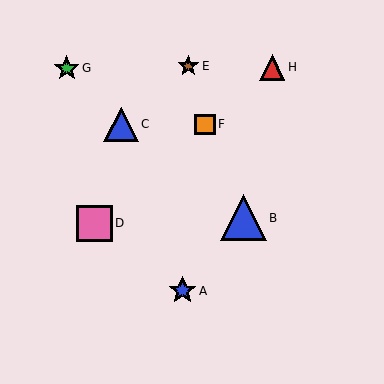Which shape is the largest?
The blue triangle (labeled B) is the largest.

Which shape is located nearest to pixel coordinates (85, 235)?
The pink square (labeled D) at (94, 223) is nearest to that location.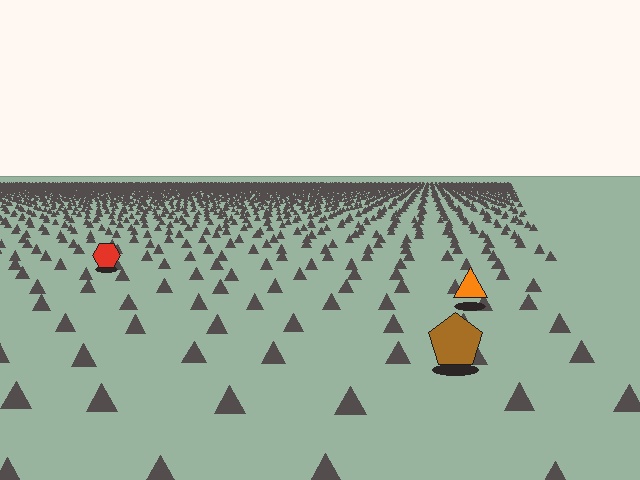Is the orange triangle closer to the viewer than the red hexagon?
Yes. The orange triangle is closer — you can tell from the texture gradient: the ground texture is coarser near it.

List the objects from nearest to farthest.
From nearest to farthest: the brown pentagon, the orange triangle, the red hexagon.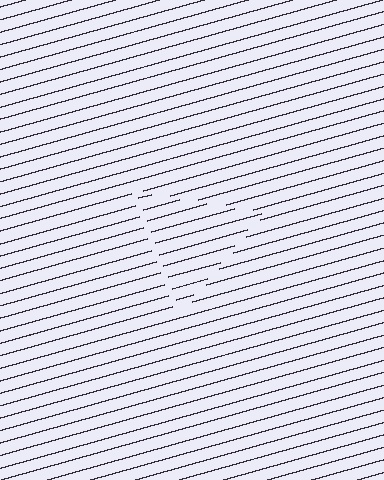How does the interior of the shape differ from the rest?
The interior of the shape contains the same grating, shifted by half a period — the contour is defined by the phase discontinuity where line-ends from the inner and outer gratings abut.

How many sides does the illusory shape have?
3 sides — the line-ends trace a triangle.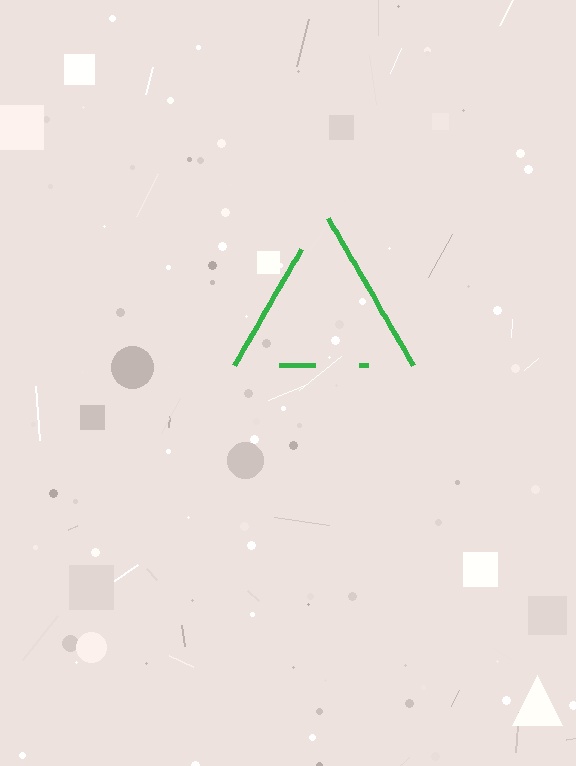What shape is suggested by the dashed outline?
The dashed outline suggests a triangle.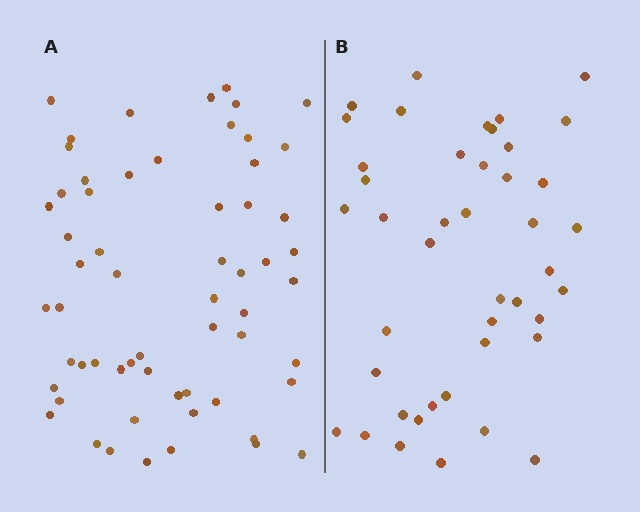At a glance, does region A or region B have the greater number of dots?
Region A (the left region) has more dots.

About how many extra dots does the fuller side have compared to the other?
Region A has approximately 15 more dots than region B.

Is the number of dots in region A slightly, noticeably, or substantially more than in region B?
Region A has noticeably more, but not dramatically so. The ratio is roughly 1.4 to 1.